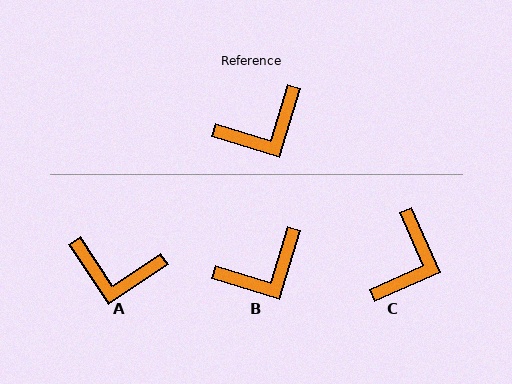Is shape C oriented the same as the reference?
No, it is off by about 41 degrees.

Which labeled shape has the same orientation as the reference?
B.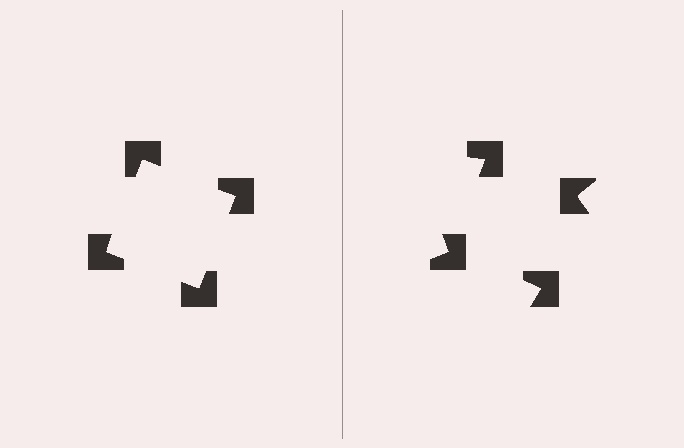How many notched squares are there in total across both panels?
8 — 4 on each side.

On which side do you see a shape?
An illusory square appears on the left side. On the right side the wedge cuts are rotated, so no coherent shape forms.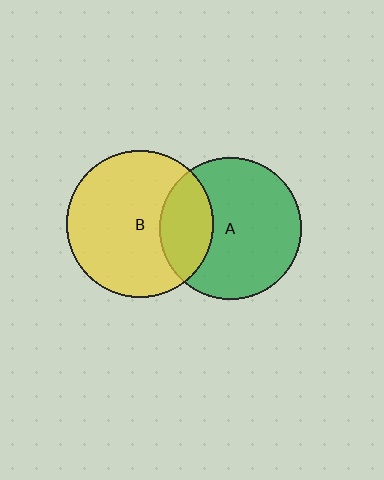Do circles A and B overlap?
Yes.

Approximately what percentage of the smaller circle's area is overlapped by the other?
Approximately 25%.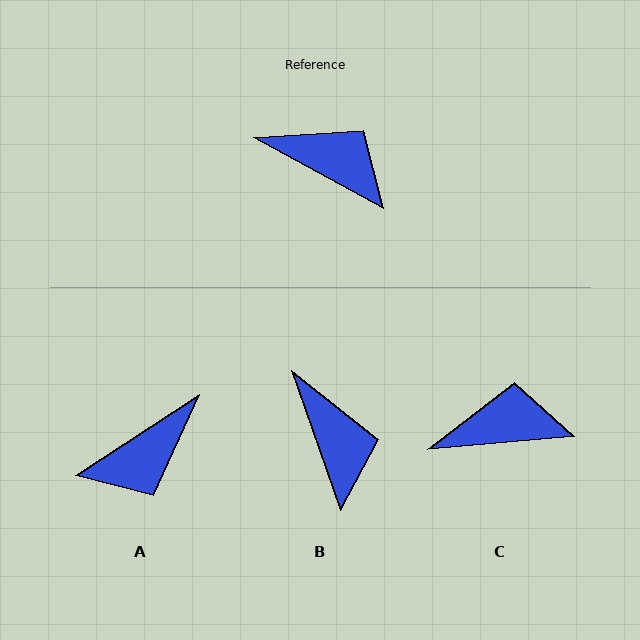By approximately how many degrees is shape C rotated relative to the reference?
Approximately 34 degrees counter-clockwise.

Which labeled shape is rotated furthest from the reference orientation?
A, about 118 degrees away.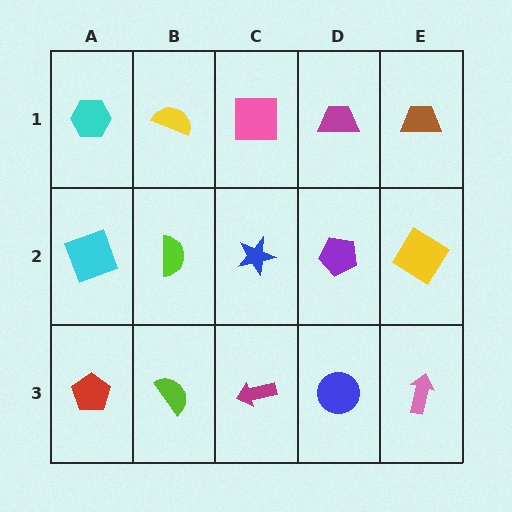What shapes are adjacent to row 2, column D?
A magenta trapezoid (row 1, column D), a blue circle (row 3, column D), a blue star (row 2, column C), a yellow diamond (row 2, column E).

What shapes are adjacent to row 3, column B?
A lime semicircle (row 2, column B), a red pentagon (row 3, column A), a magenta arrow (row 3, column C).